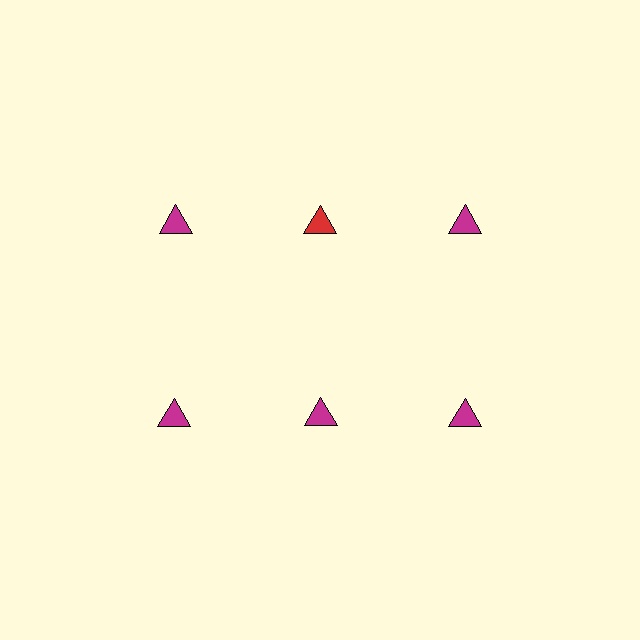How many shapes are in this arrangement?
There are 6 shapes arranged in a grid pattern.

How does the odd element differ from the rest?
It has a different color: red instead of magenta.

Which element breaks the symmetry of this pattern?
The red triangle in the top row, second from left column breaks the symmetry. All other shapes are magenta triangles.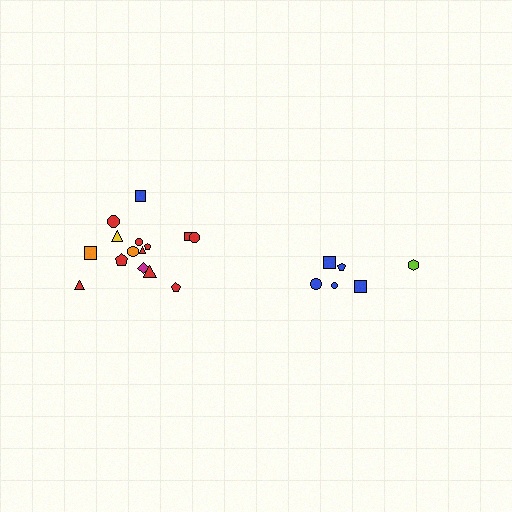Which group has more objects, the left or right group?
The left group.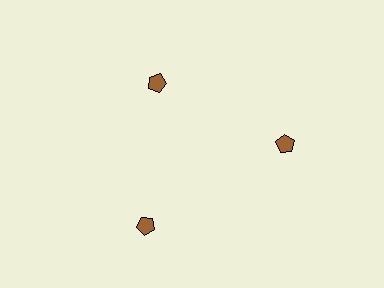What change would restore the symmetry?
The symmetry would be restored by moving it outward, back onto the ring so that all 3 pentagons sit at equal angles and equal distance from the center.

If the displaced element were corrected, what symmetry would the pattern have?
It would have 3-fold rotational symmetry — the pattern would map onto itself every 120 degrees.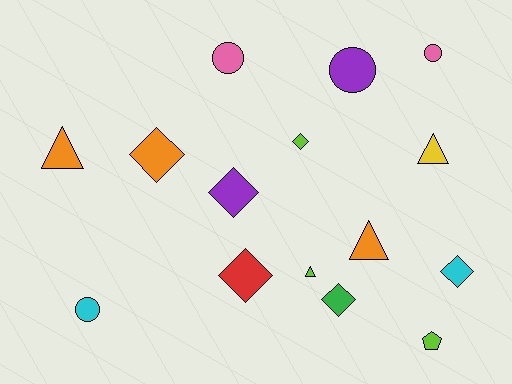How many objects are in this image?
There are 15 objects.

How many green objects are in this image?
There is 1 green object.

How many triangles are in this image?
There are 4 triangles.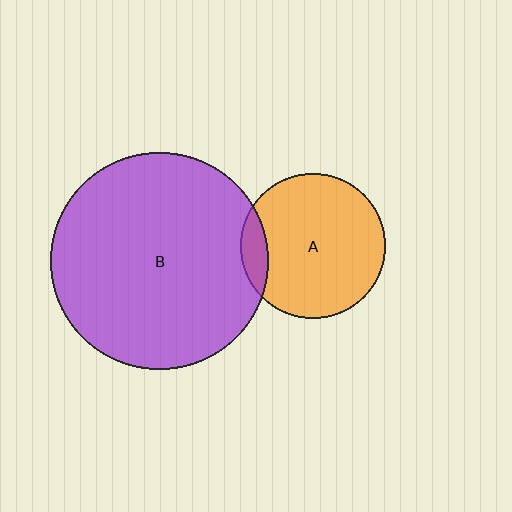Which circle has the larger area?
Circle B (purple).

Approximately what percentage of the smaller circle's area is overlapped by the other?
Approximately 10%.